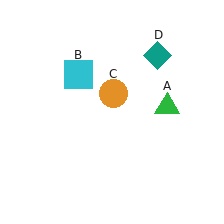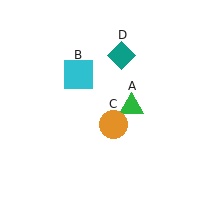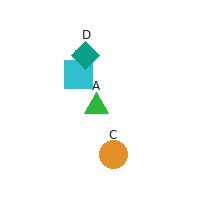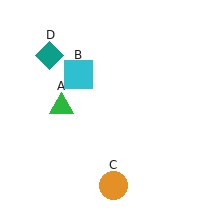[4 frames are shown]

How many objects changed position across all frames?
3 objects changed position: green triangle (object A), orange circle (object C), teal diamond (object D).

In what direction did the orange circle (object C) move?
The orange circle (object C) moved down.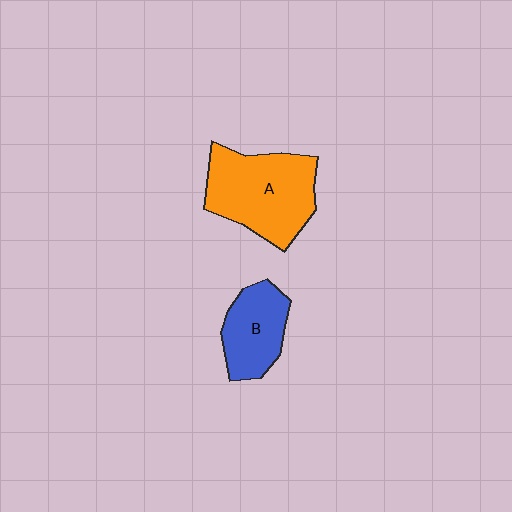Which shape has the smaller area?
Shape B (blue).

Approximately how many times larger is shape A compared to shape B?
Approximately 1.6 times.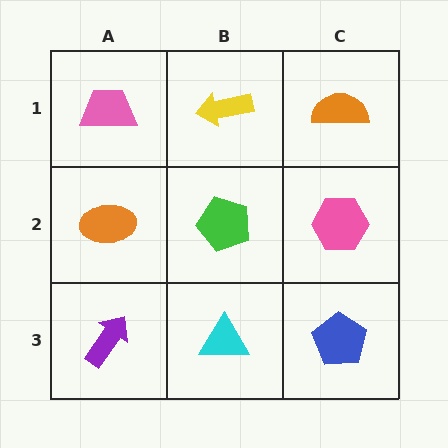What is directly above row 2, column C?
An orange semicircle.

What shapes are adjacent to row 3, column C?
A pink hexagon (row 2, column C), a cyan triangle (row 3, column B).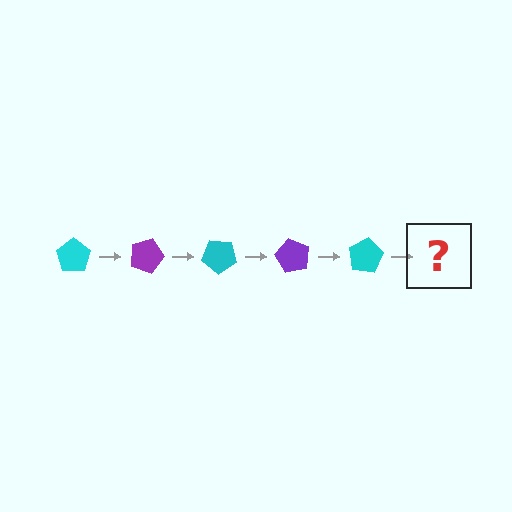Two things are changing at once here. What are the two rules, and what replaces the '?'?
The two rules are that it rotates 20 degrees each step and the color cycles through cyan and purple. The '?' should be a purple pentagon, rotated 100 degrees from the start.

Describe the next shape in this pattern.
It should be a purple pentagon, rotated 100 degrees from the start.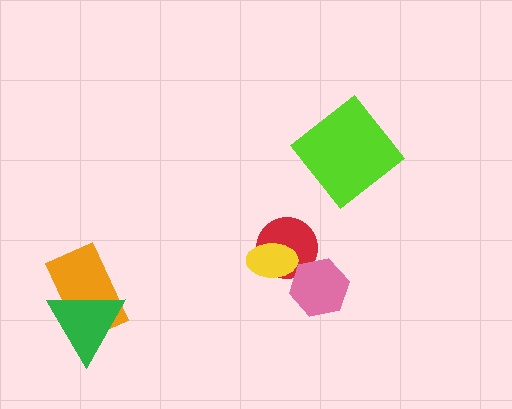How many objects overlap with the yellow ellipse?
1 object overlaps with the yellow ellipse.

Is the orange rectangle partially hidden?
Yes, it is partially covered by another shape.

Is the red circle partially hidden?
Yes, it is partially covered by another shape.